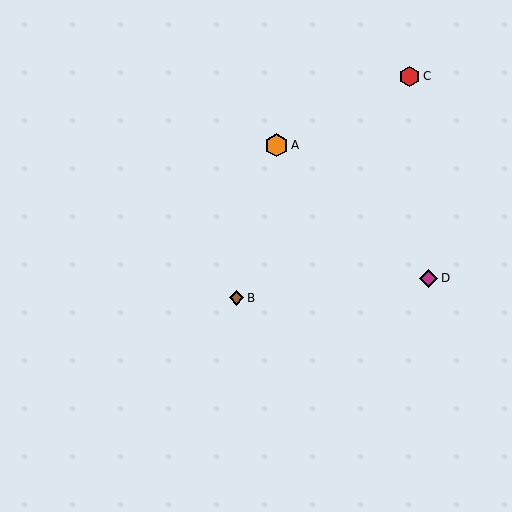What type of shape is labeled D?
Shape D is a magenta diamond.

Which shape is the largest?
The orange hexagon (labeled A) is the largest.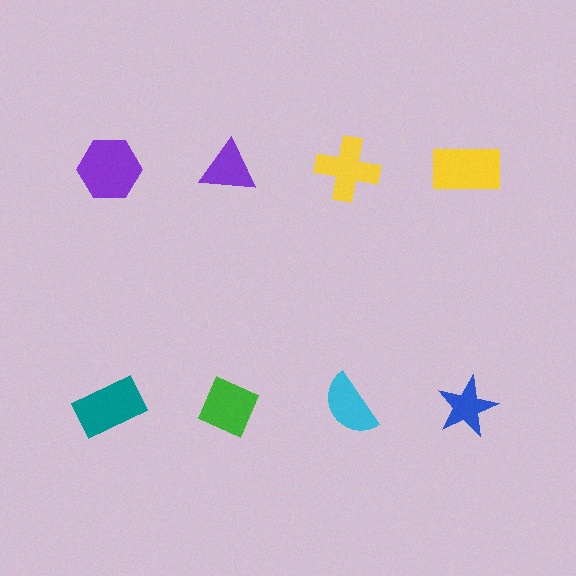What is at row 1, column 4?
A yellow rectangle.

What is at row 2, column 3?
A cyan semicircle.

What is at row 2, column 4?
A blue star.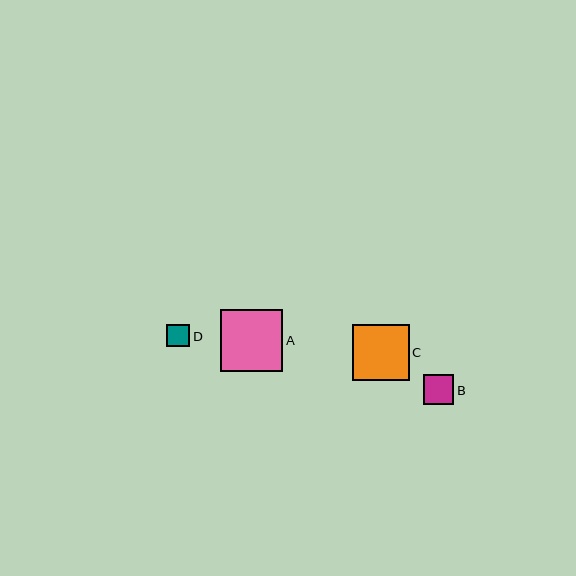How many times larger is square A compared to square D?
Square A is approximately 2.7 times the size of square D.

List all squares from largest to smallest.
From largest to smallest: A, C, B, D.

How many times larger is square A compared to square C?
Square A is approximately 1.1 times the size of square C.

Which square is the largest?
Square A is the largest with a size of approximately 62 pixels.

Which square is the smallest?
Square D is the smallest with a size of approximately 23 pixels.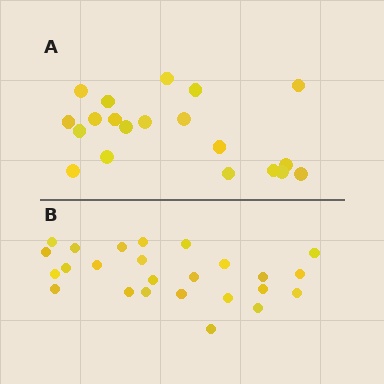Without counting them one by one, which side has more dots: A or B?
Region B (the bottom region) has more dots.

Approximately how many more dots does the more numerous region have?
Region B has about 5 more dots than region A.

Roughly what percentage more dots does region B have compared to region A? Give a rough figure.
About 25% more.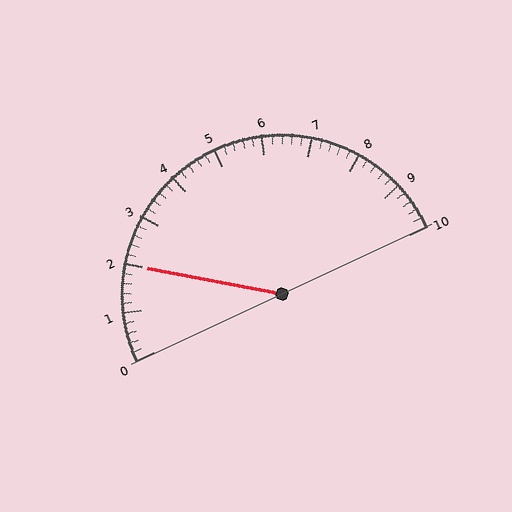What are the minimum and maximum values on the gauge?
The gauge ranges from 0 to 10.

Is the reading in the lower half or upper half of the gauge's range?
The reading is in the lower half of the range (0 to 10).